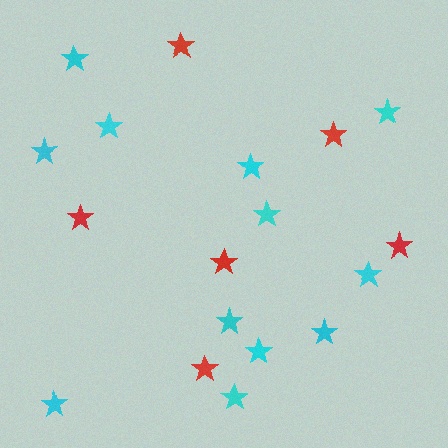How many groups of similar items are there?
There are 2 groups: one group of red stars (6) and one group of cyan stars (12).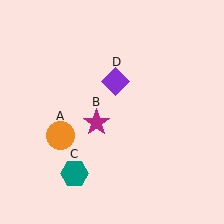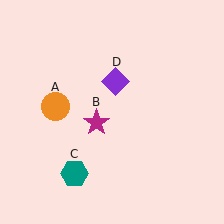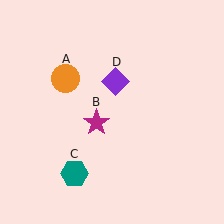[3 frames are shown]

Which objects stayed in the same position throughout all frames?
Magenta star (object B) and teal hexagon (object C) and purple diamond (object D) remained stationary.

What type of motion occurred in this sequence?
The orange circle (object A) rotated clockwise around the center of the scene.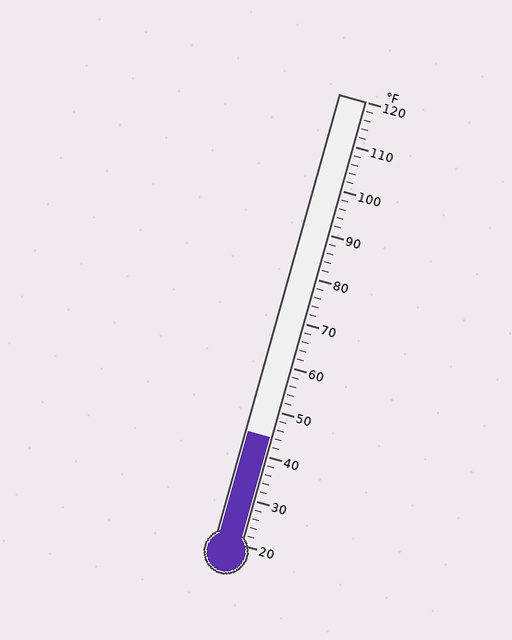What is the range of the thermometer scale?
The thermometer scale ranges from 20°F to 120°F.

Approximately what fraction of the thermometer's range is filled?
The thermometer is filled to approximately 25% of its range.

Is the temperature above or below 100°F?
The temperature is below 100°F.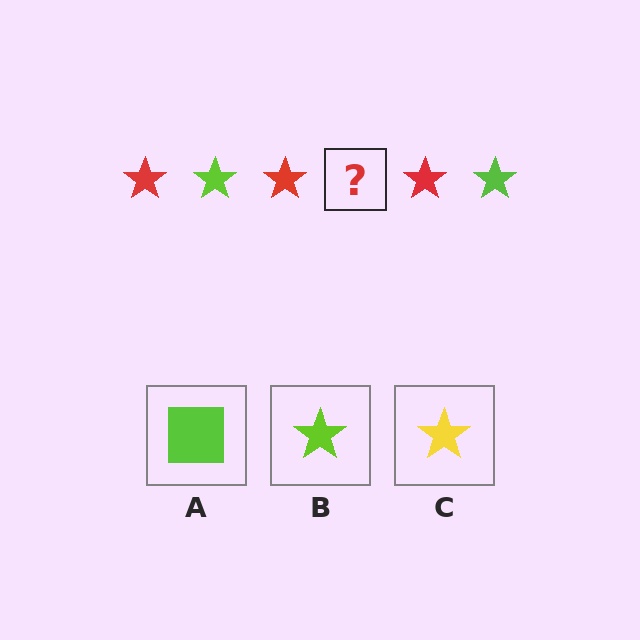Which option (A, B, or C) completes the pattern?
B.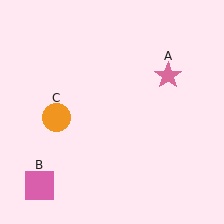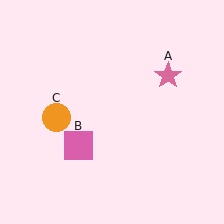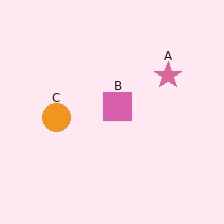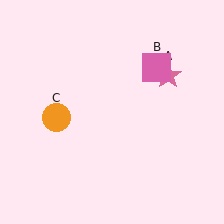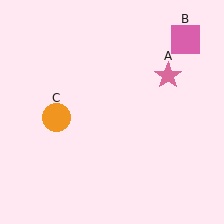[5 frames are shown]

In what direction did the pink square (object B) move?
The pink square (object B) moved up and to the right.